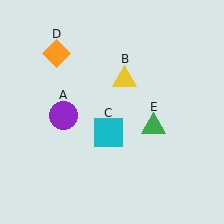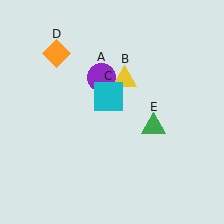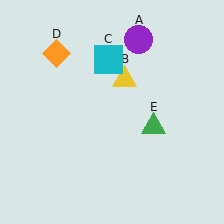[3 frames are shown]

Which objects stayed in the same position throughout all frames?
Yellow triangle (object B) and orange diamond (object D) and green triangle (object E) remained stationary.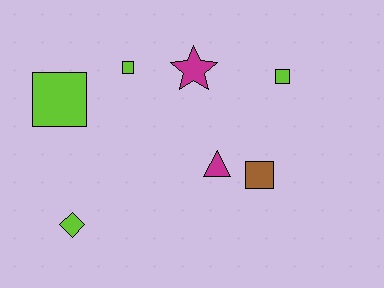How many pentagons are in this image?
There are no pentagons.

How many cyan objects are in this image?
There are no cyan objects.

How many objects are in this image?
There are 7 objects.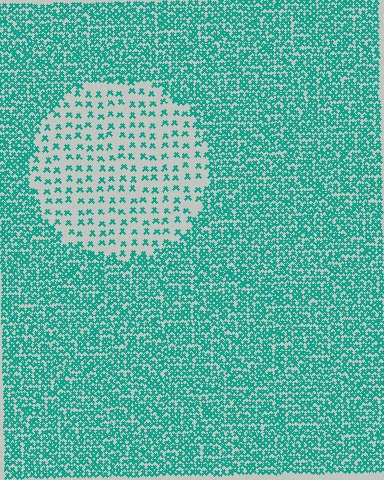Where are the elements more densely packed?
The elements are more densely packed outside the circle boundary.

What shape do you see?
I see a circle.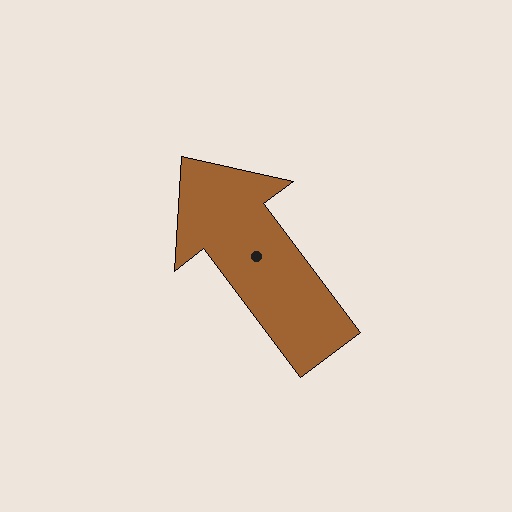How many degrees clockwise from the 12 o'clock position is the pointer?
Approximately 323 degrees.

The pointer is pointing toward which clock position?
Roughly 11 o'clock.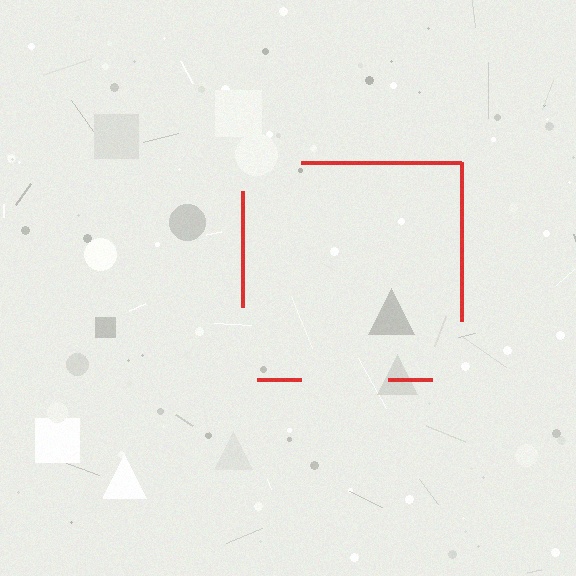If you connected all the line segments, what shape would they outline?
They would outline a square.